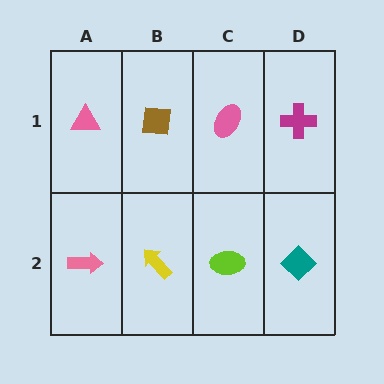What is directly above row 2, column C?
A pink ellipse.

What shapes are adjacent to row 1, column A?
A pink arrow (row 2, column A), a brown square (row 1, column B).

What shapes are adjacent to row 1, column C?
A lime ellipse (row 2, column C), a brown square (row 1, column B), a magenta cross (row 1, column D).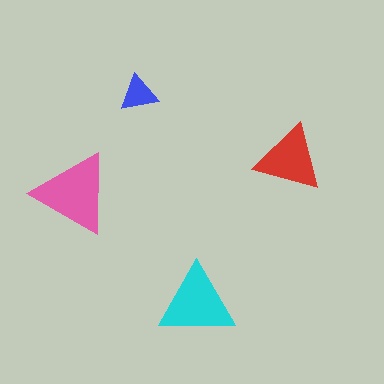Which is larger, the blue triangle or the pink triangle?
The pink one.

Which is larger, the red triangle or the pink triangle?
The pink one.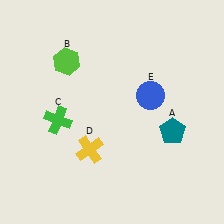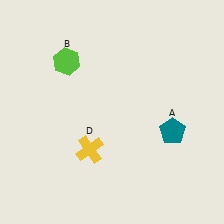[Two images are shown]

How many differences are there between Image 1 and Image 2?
There are 2 differences between the two images.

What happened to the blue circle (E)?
The blue circle (E) was removed in Image 2. It was in the top-right area of Image 1.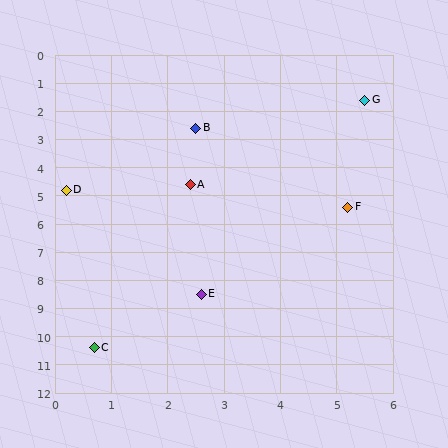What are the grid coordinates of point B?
Point B is at approximately (2.5, 2.6).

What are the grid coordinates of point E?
Point E is at approximately (2.6, 8.5).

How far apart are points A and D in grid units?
Points A and D are about 2.2 grid units apart.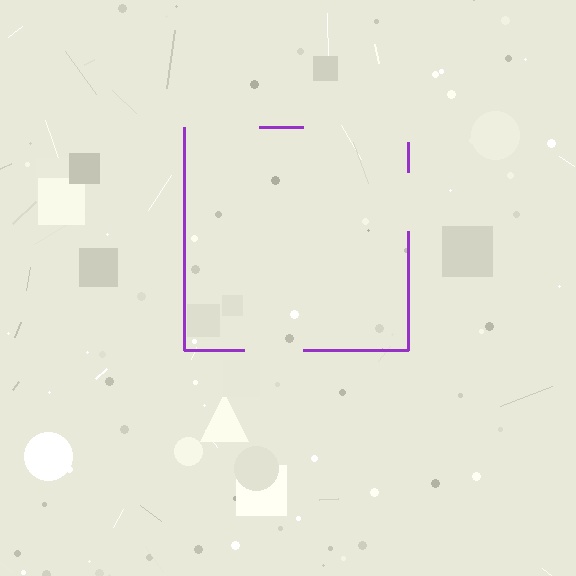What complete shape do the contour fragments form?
The contour fragments form a square.